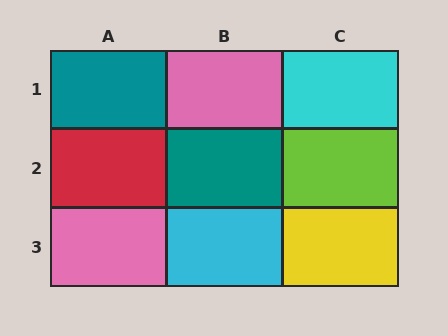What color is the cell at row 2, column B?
Teal.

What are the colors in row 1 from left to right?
Teal, pink, cyan.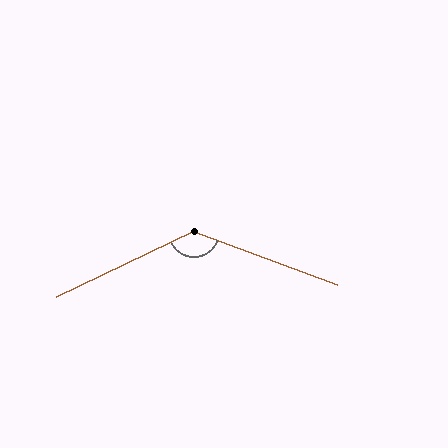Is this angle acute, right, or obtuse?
It is obtuse.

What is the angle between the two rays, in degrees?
Approximately 135 degrees.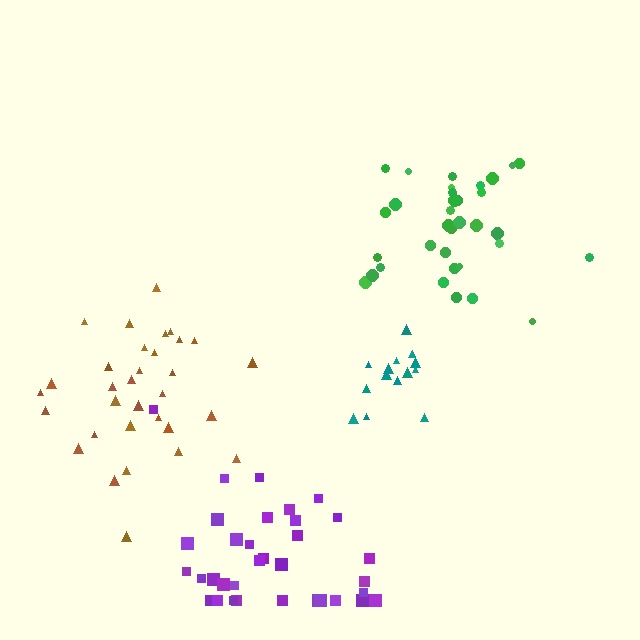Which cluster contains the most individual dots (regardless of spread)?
Purple (34).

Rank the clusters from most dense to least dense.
teal, green, purple, brown.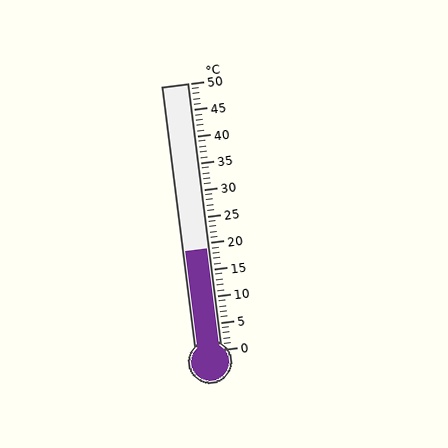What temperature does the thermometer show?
The thermometer shows approximately 19°C.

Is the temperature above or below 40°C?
The temperature is below 40°C.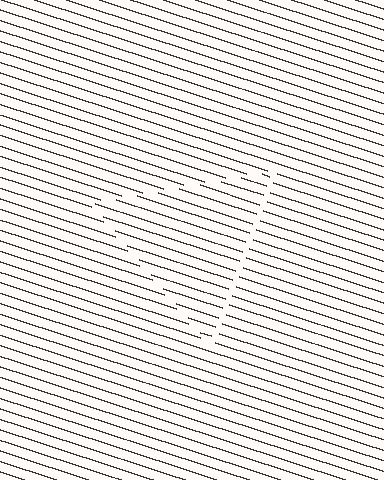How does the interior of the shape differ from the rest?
The interior of the shape contains the same grating, shifted by half a period — the contour is defined by the phase discontinuity where line-ends from the inner and outer gratings abut.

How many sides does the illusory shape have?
3 sides — the line-ends trace a triangle.